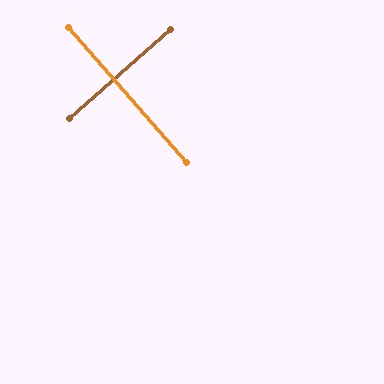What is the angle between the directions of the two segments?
Approximately 90 degrees.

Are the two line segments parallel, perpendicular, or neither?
Perpendicular — they meet at approximately 90°.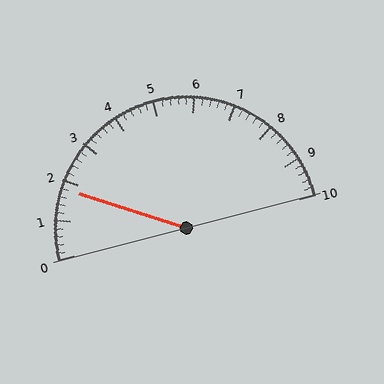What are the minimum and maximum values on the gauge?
The gauge ranges from 0 to 10.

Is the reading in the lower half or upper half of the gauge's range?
The reading is in the lower half of the range (0 to 10).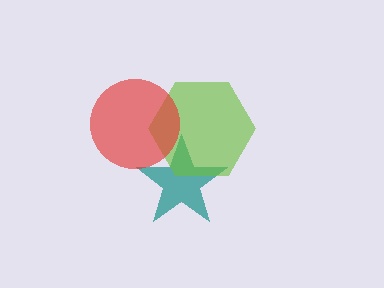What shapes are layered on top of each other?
The layered shapes are: a teal star, a lime hexagon, a red circle.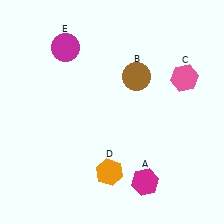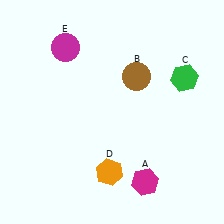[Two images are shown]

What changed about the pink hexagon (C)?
In Image 1, C is pink. In Image 2, it changed to green.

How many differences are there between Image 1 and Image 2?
There is 1 difference between the two images.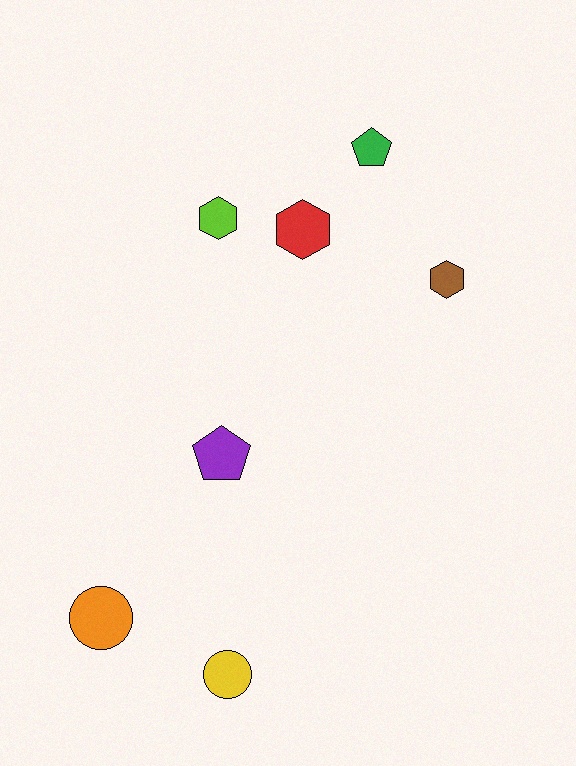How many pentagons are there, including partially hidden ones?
There are 2 pentagons.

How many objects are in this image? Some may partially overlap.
There are 7 objects.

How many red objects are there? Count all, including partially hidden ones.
There is 1 red object.